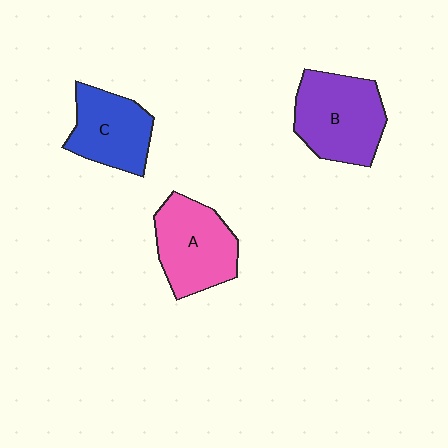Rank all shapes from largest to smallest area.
From largest to smallest: B (purple), A (pink), C (blue).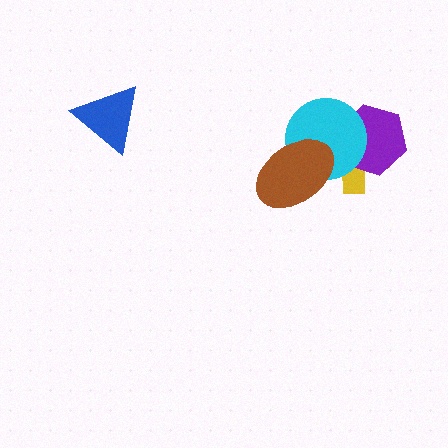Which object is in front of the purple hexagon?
The cyan circle is in front of the purple hexagon.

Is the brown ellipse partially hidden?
No, no other shape covers it.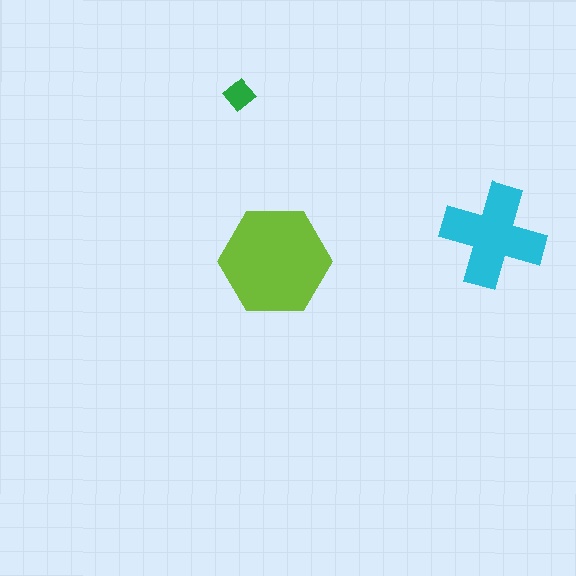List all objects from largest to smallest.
The lime hexagon, the cyan cross, the green diamond.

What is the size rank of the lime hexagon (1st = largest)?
1st.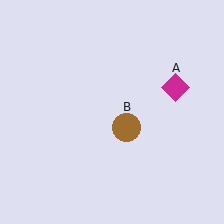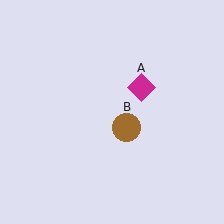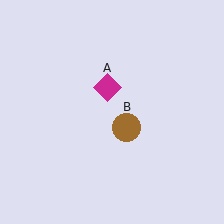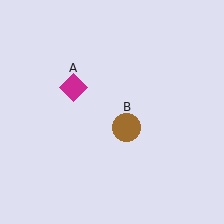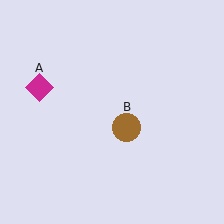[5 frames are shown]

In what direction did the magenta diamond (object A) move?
The magenta diamond (object A) moved left.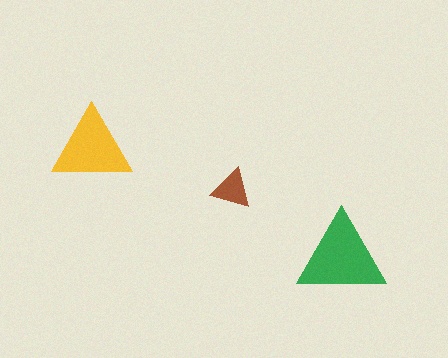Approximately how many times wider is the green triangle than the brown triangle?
About 2 times wider.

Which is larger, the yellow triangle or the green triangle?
The green one.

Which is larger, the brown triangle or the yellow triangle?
The yellow one.